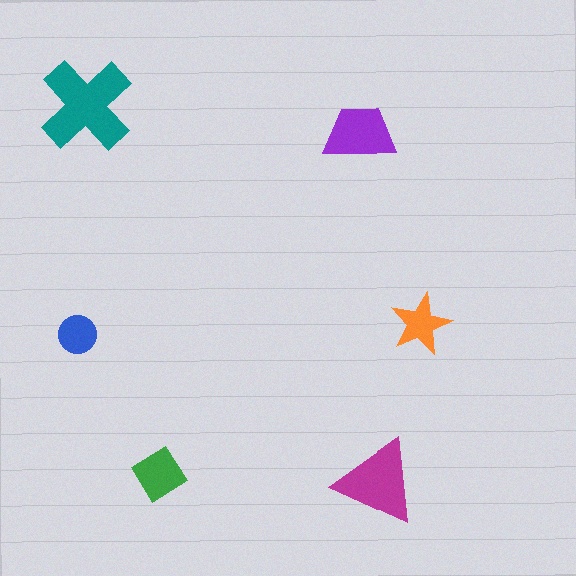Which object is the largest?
The teal cross.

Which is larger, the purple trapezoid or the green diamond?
The purple trapezoid.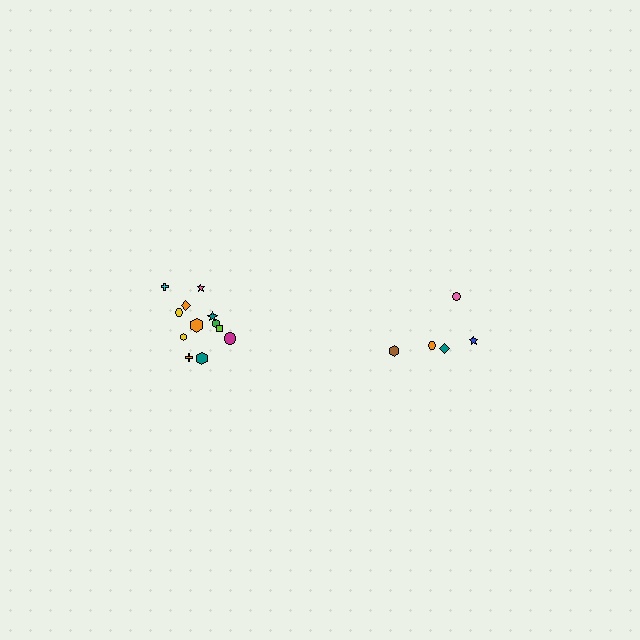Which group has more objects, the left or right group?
The left group.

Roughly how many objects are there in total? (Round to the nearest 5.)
Roughly 15 objects in total.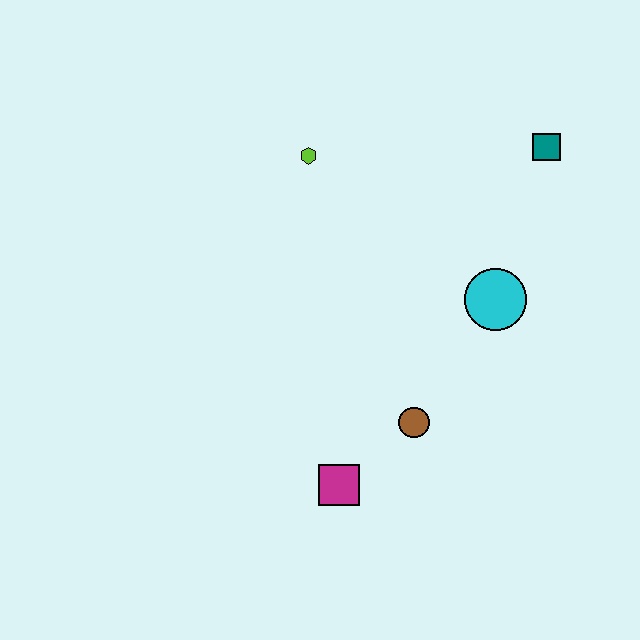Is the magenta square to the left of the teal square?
Yes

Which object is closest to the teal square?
The cyan circle is closest to the teal square.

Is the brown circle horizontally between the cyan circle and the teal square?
No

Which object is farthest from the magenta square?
The teal square is farthest from the magenta square.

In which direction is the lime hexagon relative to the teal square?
The lime hexagon is to the left of the teal square.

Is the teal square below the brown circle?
No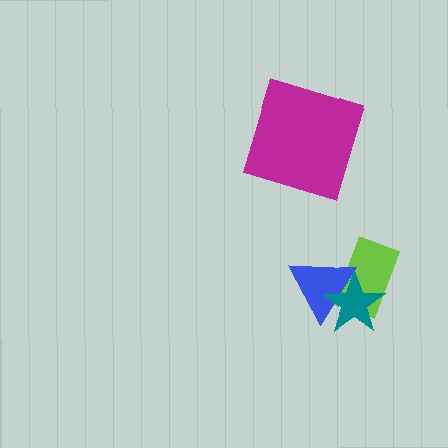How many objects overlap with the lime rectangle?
2 objects overlap with the lime rectangle.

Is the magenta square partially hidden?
No, no other shape covers it.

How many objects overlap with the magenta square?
0 objects overlap with the magenta square.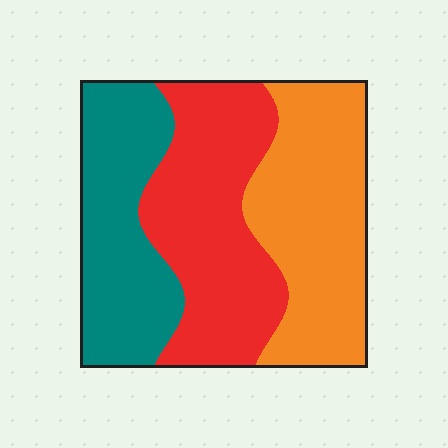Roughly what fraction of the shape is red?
Red takes up between a third and a half of the shape.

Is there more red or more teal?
Red.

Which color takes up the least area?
Teal, at roughly 30%.